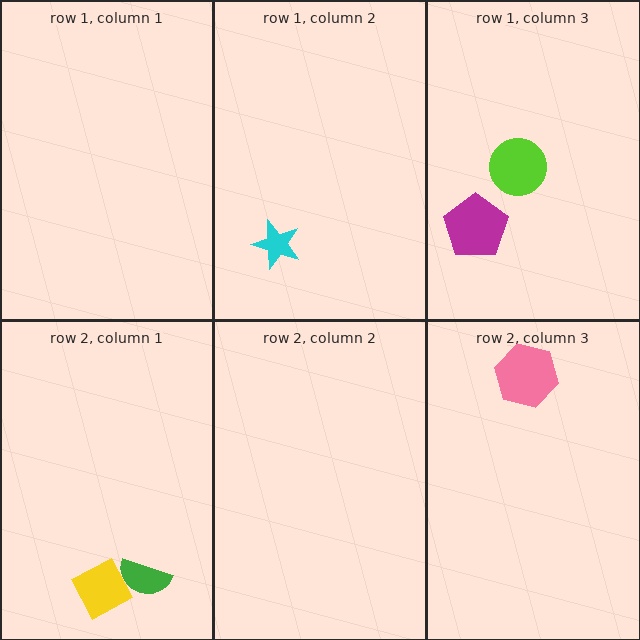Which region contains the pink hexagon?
The row 2, column 3 region.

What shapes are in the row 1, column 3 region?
The lime circle, the magenta pentagon.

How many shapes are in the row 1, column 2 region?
1.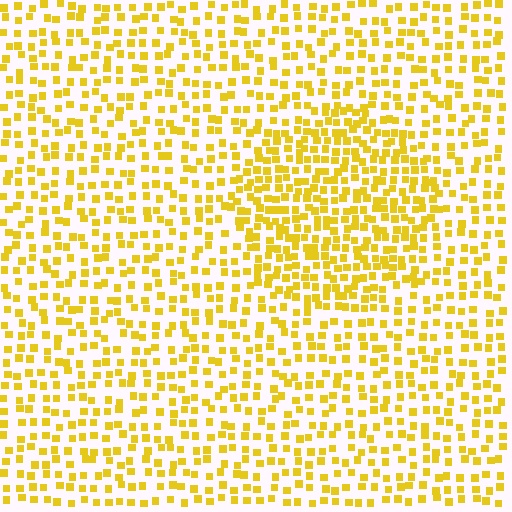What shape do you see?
I see a circle.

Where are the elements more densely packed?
The elements are more densely packed inside the circle boundary.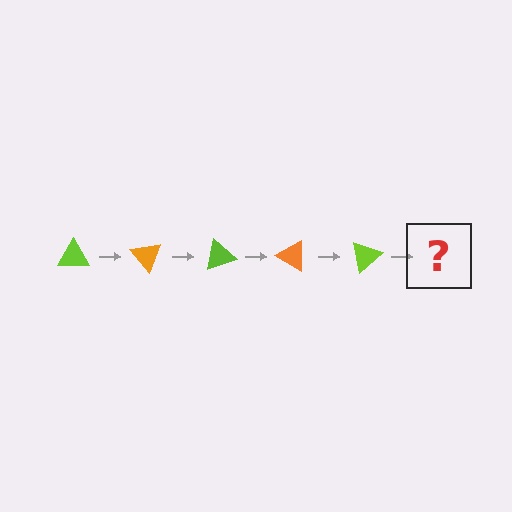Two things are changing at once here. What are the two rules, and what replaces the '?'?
The two rules are that it rotates 50 degrees each step and the color cycles through lime and orange. The '?' should be an orange triangle, rotated 250 degrees from the start.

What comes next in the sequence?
The next element should be an orange triangle, rotated 250 degrees from the start.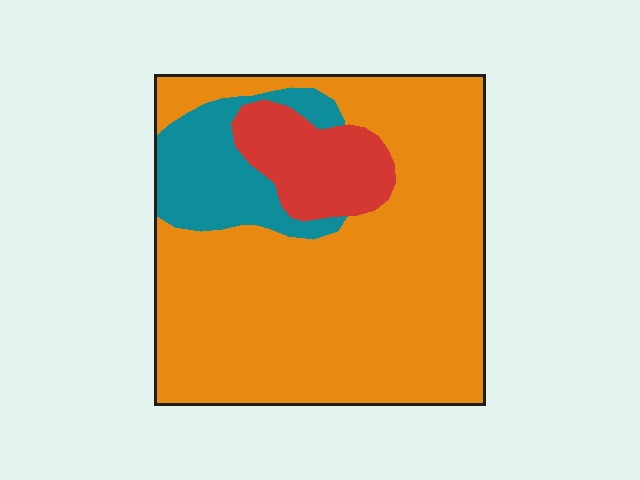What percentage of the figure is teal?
Teal takes up about one eighth (1/8) of the figure.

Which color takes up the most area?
Orange, at roughly 75%.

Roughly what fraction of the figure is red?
Red covers roughly 10% of the figure.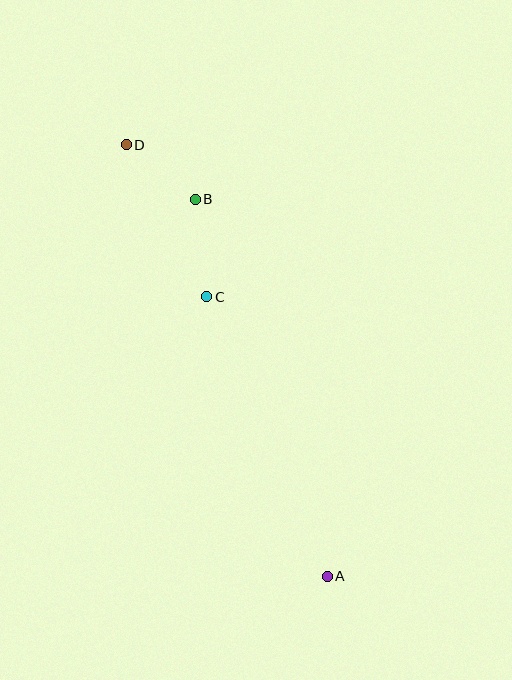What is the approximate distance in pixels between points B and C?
The distance between B and C is approximately 98 pixels.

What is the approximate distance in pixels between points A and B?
The distance between A and B is approximately 399 pixels.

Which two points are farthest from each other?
Points A and D are farthest from each other.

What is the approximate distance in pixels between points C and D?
The distance between C and D is approximately 172 pixels.